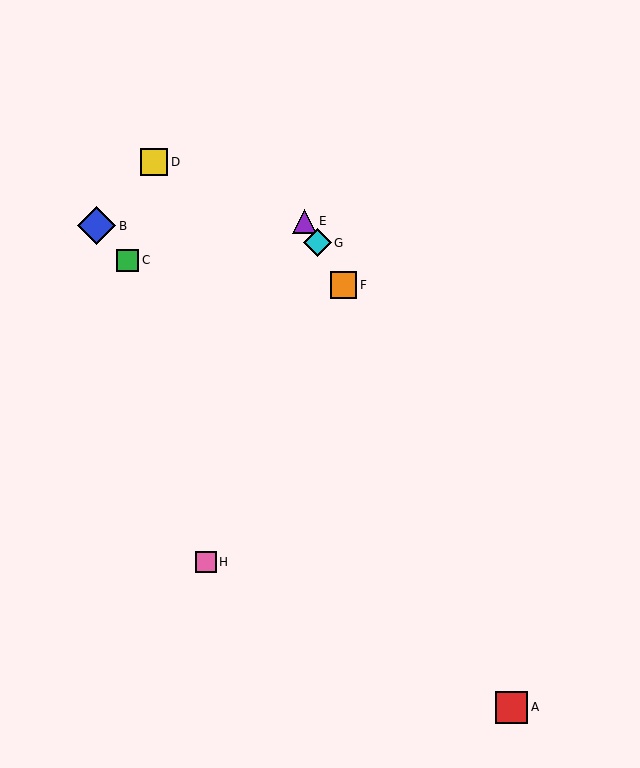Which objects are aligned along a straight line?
Objects E, F, G are aligned along a straight line.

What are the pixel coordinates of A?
Object A is at (511, 707).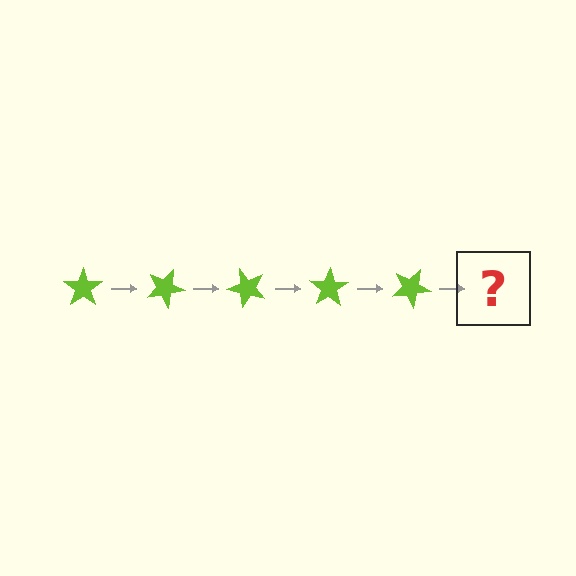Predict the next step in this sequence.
The next step is a lime star rotated 125 degrees.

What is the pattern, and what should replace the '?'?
The pattern is that the star rotates 25 degrees each step. The '?' should be a lime star rotated 125 degrees.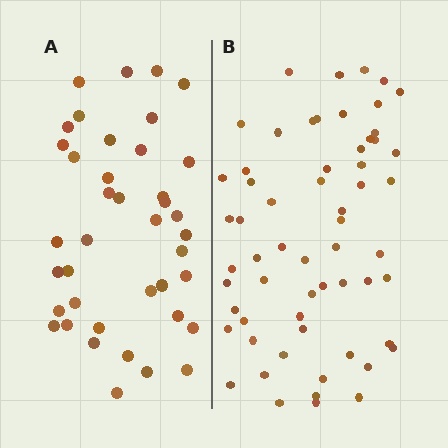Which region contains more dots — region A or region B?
Region B (the right region) has more dots.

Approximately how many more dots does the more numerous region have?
Region B has approximately 20 more dots than region A.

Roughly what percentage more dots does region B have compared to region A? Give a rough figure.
About 50% more.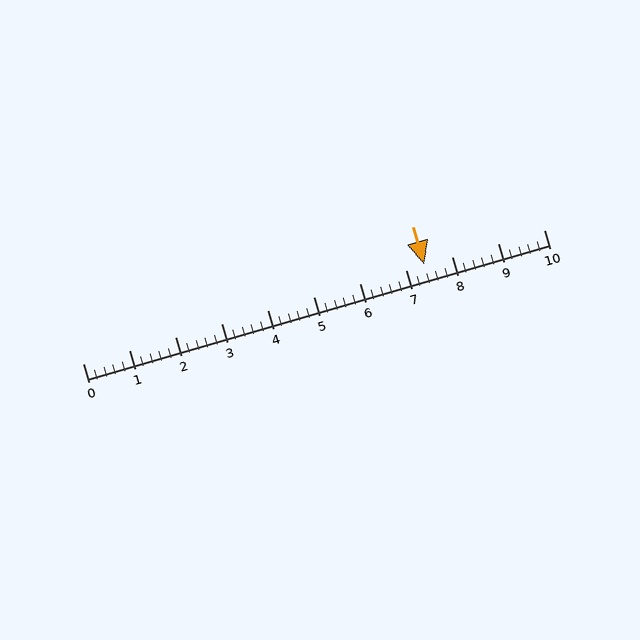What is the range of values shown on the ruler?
The ruler shows values from 0 to 10.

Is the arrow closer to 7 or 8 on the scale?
The arrow is closer to 7.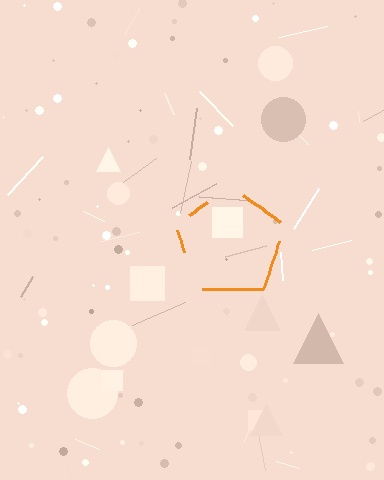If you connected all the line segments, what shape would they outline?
They would outline a pentagon.